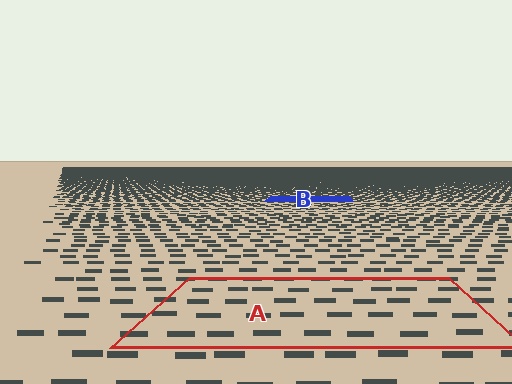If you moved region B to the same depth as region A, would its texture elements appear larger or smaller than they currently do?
They would appear larger. At a closer depth, the same texture elements are projected at a bigger on-screen size.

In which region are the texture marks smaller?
The texture marks are smaller in region B, because it is farther away.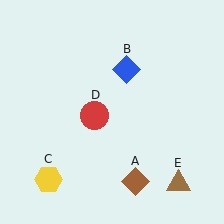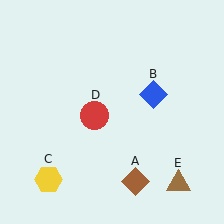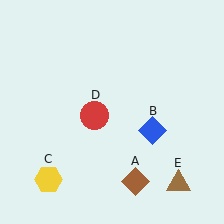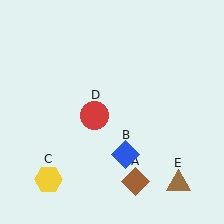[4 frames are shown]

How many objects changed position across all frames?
1 object changed position: blue diamond (object B).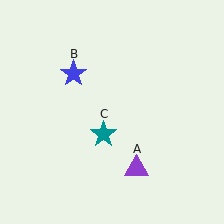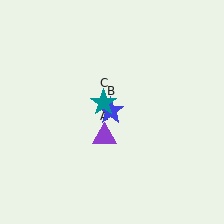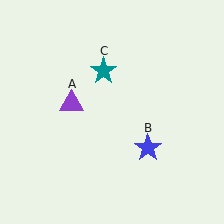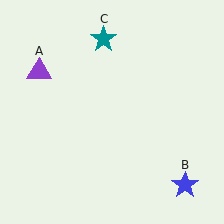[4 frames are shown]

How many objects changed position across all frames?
3 objects changed position: purple triangle (object A), blue star (object B), teal star (object C).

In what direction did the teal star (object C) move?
The teal star (object C) moved up.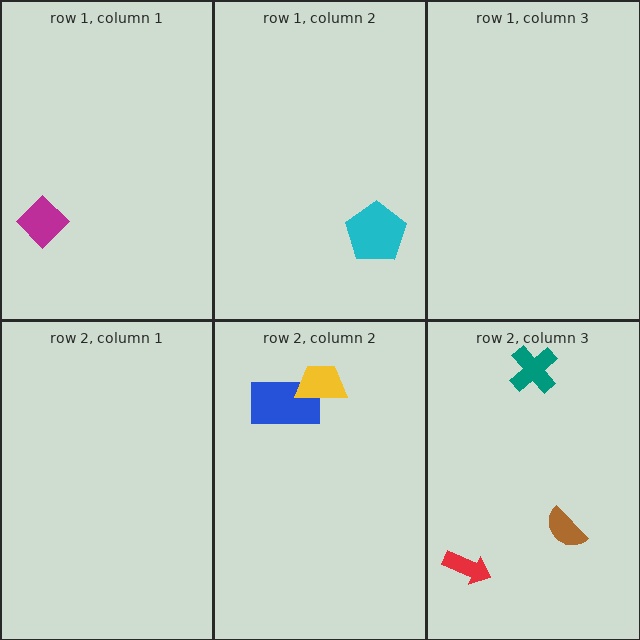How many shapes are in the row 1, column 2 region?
1.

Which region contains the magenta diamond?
The row 1, column 1 region.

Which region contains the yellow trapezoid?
The row 2, column 2 region.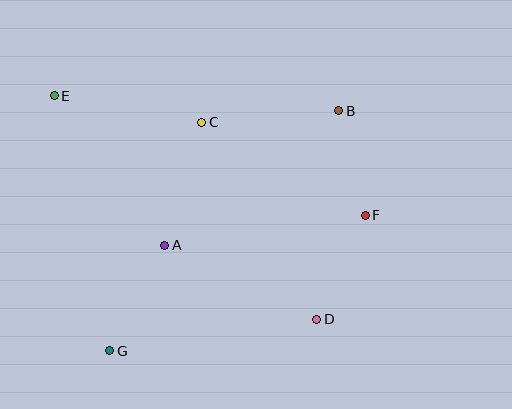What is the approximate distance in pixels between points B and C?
The distance between B and C is approximately 137 pixels.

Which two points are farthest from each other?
Points D and E are farthest from each other.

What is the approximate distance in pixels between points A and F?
The distance between A and F is approximately 203 pixels.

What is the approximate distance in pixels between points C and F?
The distance between C and F is approximately 188 pixels.